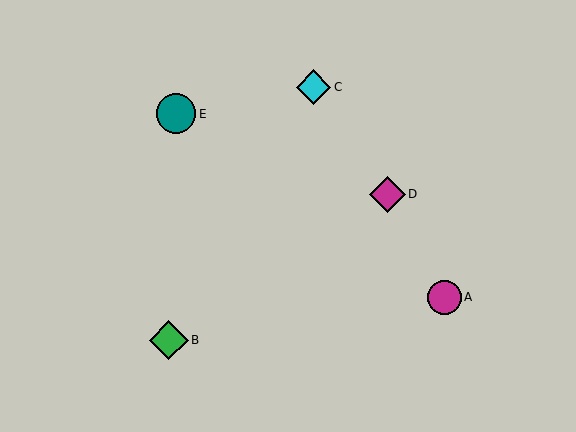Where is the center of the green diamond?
The center of the green diamond is at (169, 340).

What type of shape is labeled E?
Shape E is a teal circle.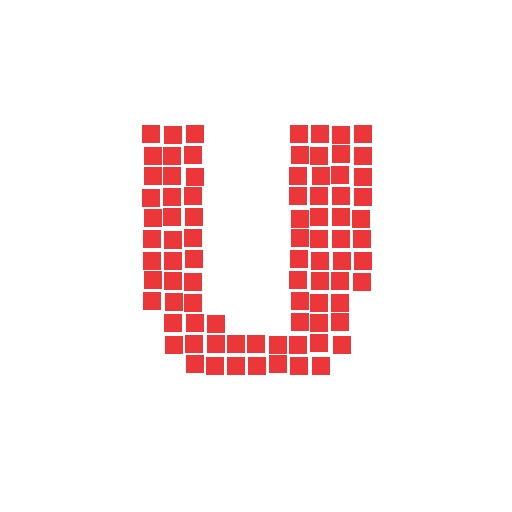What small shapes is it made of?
It is made of small squares.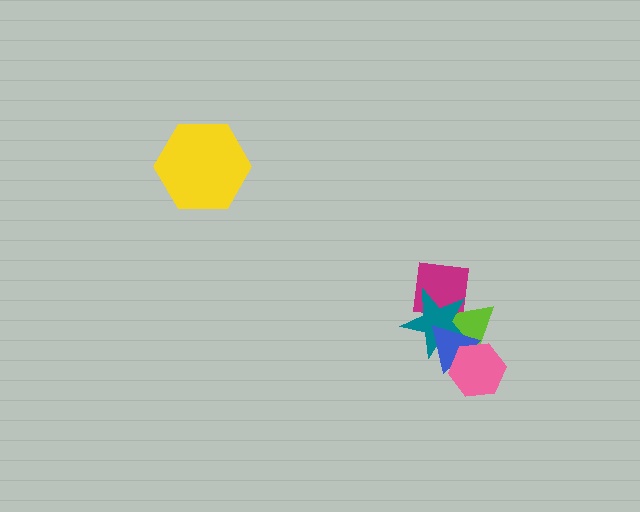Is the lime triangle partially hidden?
Yes, it is partially covered by another shape.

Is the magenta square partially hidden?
Yes, it is partially covered by another shape.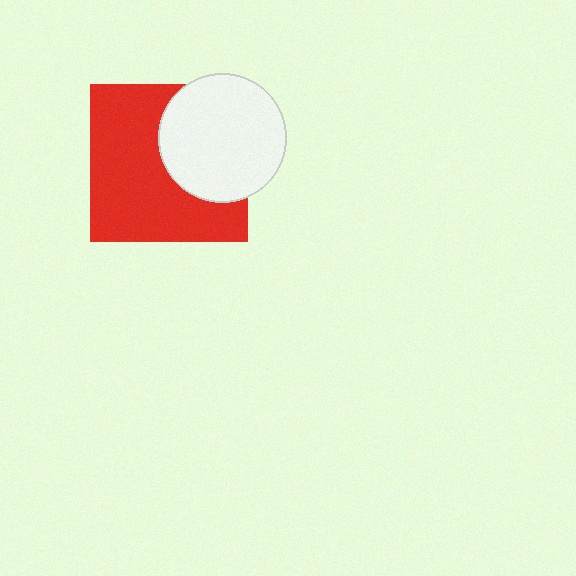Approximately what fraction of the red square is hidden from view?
Roughly 37% of the red square is hidden behind the white circle.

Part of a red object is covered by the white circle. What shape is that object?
It is a square.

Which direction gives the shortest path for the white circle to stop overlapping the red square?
Moving right gives the shortest separation.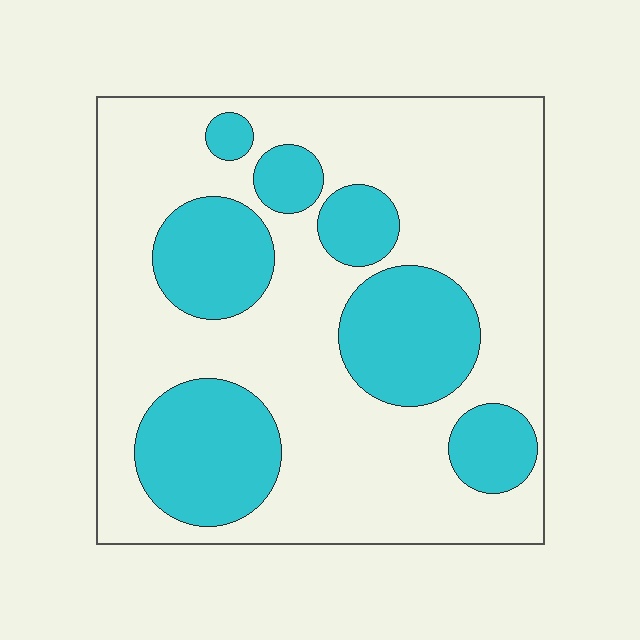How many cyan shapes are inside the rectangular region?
7.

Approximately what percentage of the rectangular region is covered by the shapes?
Approximately 30%.